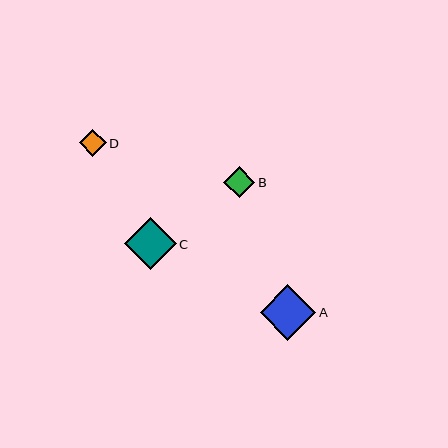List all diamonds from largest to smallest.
From largest to smallest: A, C, B, D.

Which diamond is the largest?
Diamond A is the largest with a size of approximately 55 pixels.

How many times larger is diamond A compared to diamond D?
Diamond A is approximately 2.1 times the size of diamond D.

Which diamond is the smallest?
Diamond D is the smallest with a size of approximately 27 pixels.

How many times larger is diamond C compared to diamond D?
Diamond C is approximately 1.9 times the size of diamond D.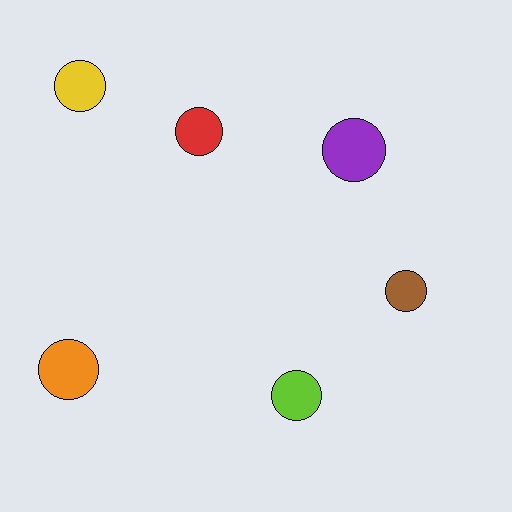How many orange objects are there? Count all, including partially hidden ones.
There is 1 orange object.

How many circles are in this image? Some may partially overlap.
There are 6 circles.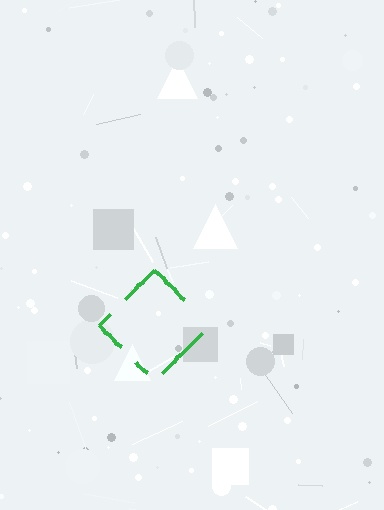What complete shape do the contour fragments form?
The contour fragments form a diamond.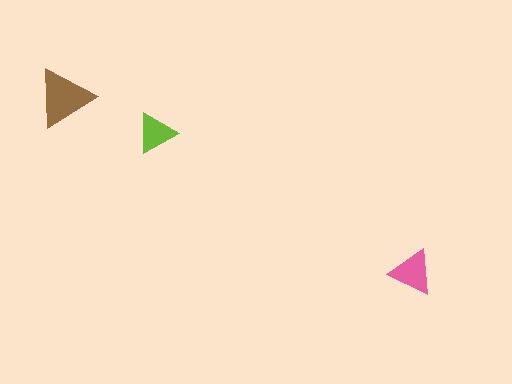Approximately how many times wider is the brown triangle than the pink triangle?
About 1.5 times wider.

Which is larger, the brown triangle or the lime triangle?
The brown one.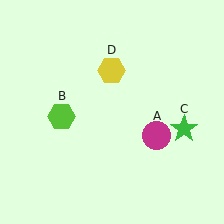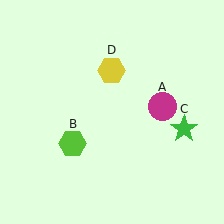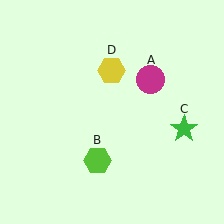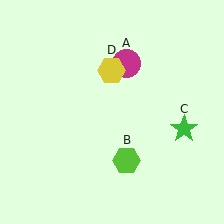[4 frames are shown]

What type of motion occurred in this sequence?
The magenta circle (object A), lime hexagon (object B) rotated counterclockwise around the center of the scene.